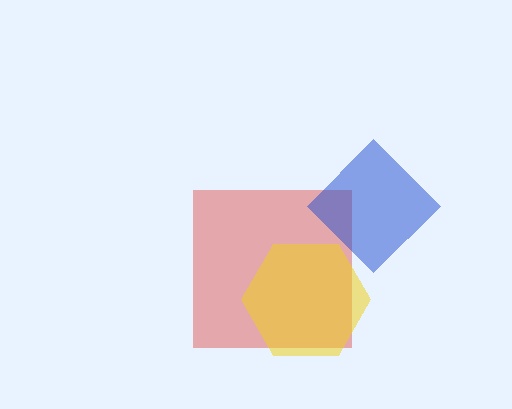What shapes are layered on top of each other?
The layered shapes are: a red square, a blue diamond, a yellow hexagon.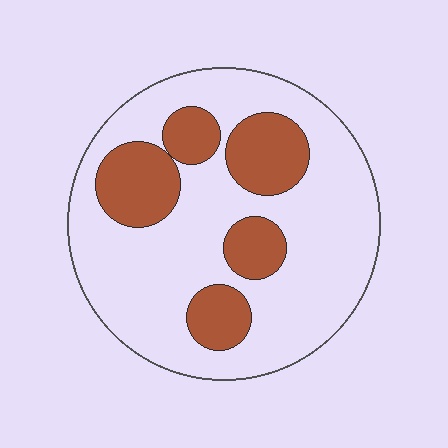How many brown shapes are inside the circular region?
5.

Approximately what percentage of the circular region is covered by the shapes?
Approximately 25%.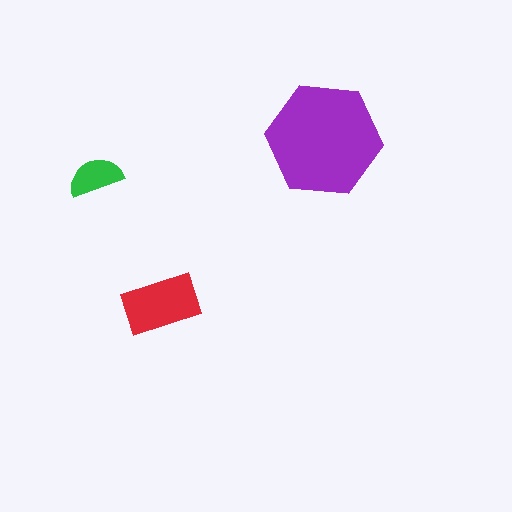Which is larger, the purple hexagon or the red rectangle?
The purple hexagon.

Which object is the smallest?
The green semicircle.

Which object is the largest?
The purple hexagon.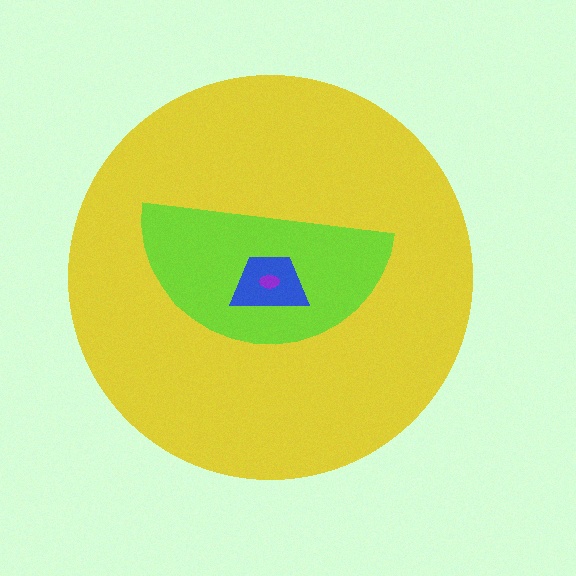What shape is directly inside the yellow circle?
The lime semicircle.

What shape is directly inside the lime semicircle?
The blue trapezoid.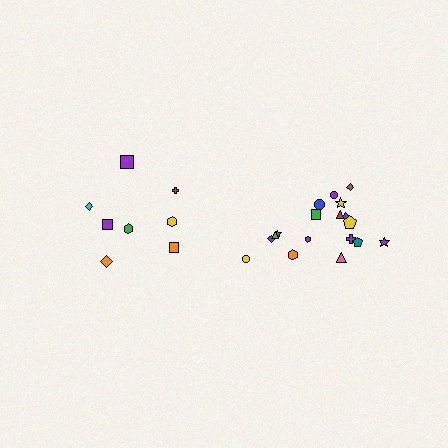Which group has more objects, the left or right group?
The right group.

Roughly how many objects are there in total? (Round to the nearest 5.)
Roughly 25 objects in total.